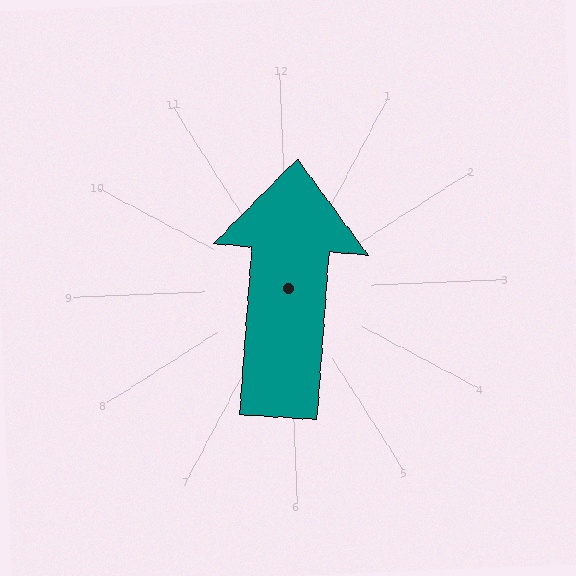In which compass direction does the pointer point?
North.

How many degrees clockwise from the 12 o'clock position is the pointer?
Approximately 7 degrees.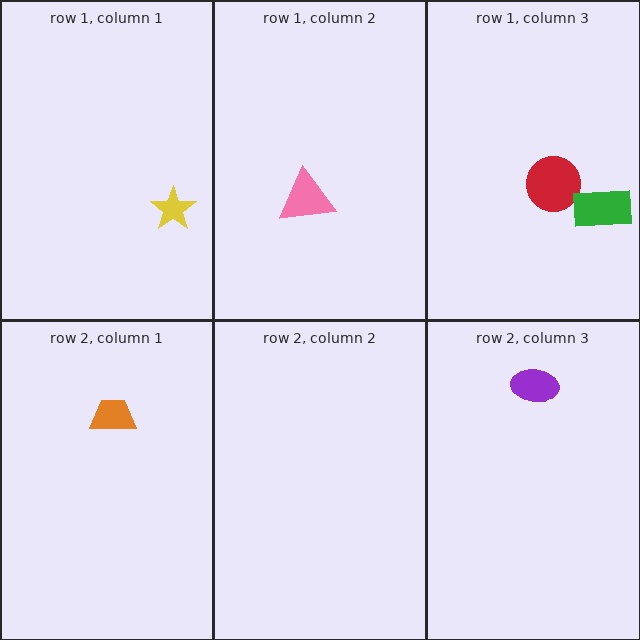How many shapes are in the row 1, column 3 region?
2.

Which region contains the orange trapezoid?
The row 2, column 1 region.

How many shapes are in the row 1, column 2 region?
1.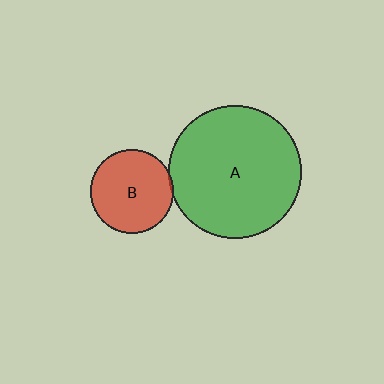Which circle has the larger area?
Circle A (green).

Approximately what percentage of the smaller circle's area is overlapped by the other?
Approximately 5%.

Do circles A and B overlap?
Yes.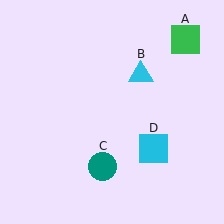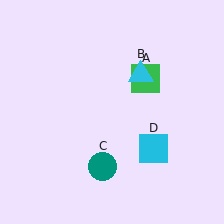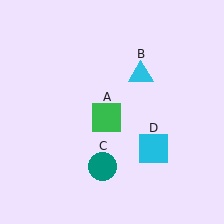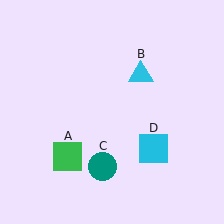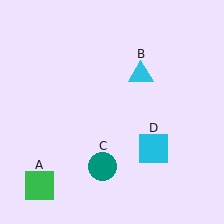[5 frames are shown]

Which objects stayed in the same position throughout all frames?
Cyan triangle (object B) and teal circle (object C) and cyan square (object D) remained stationary.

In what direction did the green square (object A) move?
The green square (object A) moved down and to the left.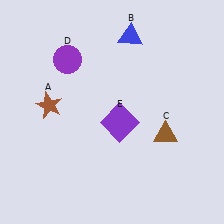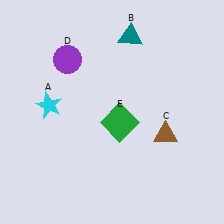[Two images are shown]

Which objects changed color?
A changed from brown to cyan. B changed from blue to teal. E changed from purple to green.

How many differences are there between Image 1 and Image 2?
There are 3 differences between the two images.